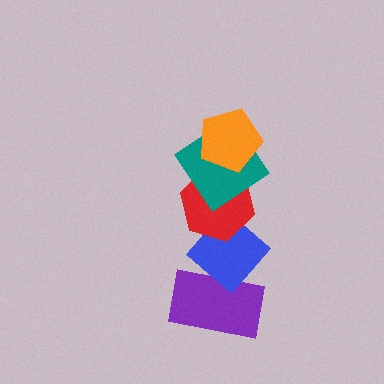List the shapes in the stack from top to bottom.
From top to bottom: the orange pentagon, the teal diamond, the red hexagon, the blue diamond, the purple rectangle.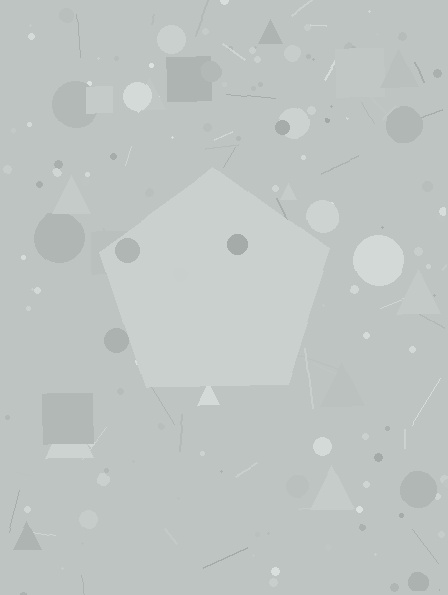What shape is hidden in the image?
A pentagon is hidden in the image.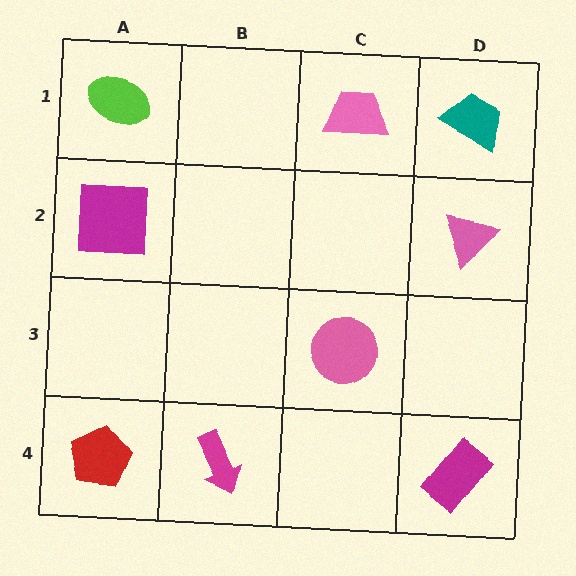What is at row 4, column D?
A magenta rectangle.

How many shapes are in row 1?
3 shapes.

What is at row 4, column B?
A magenta arrow.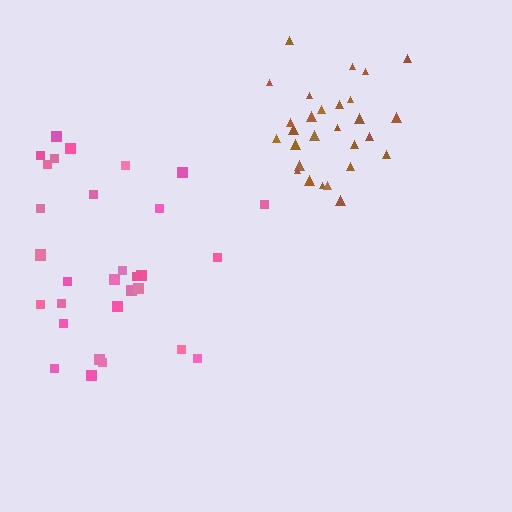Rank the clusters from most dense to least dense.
brown, pink.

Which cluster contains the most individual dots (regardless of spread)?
Pink (31).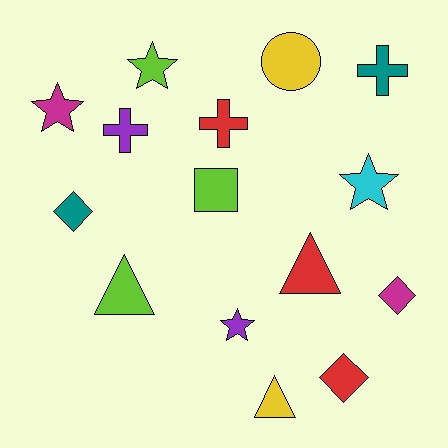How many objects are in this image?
There are 15 objects.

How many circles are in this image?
There is 1 circle.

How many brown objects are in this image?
There are no brown objects.